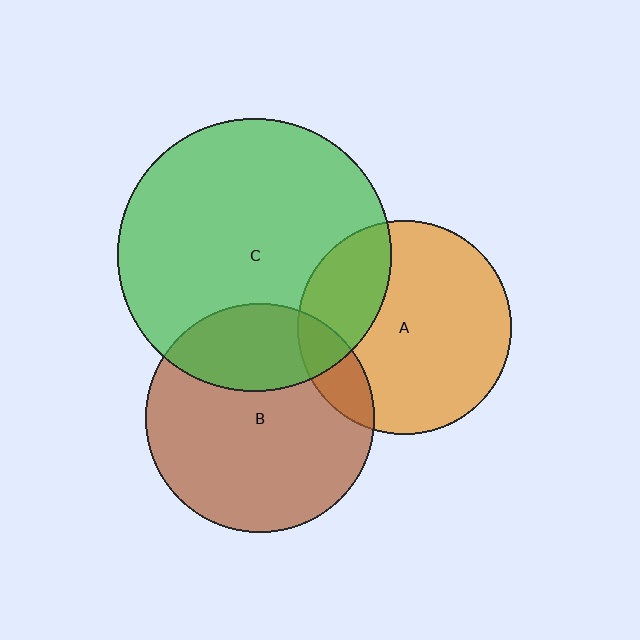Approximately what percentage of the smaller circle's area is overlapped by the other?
Approximately 25%.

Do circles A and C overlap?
Yes.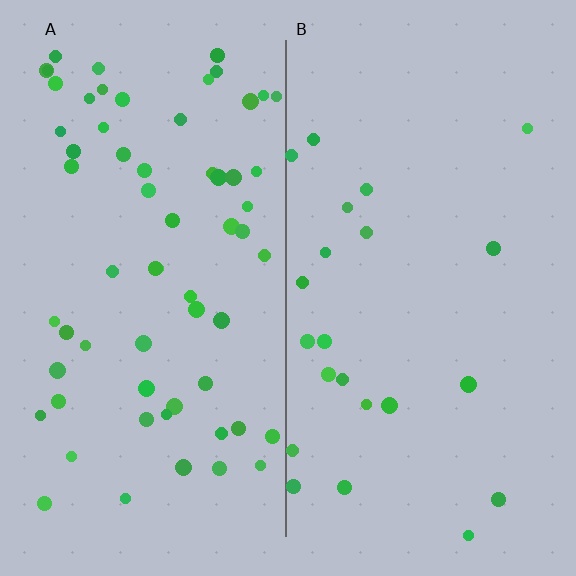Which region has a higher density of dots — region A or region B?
A (the left).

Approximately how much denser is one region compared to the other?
Approximately 2.8× — region A over region B.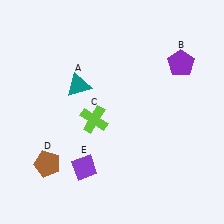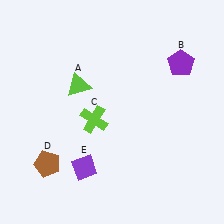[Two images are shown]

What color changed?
The triangle (A) changed from teal in Image 1 to lime in Image 2.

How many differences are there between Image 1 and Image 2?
There is 1 difference between the two images.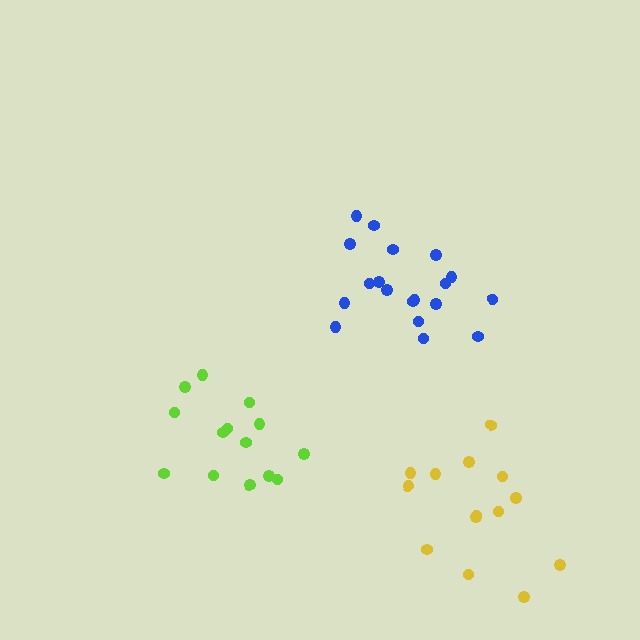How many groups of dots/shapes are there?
There are 3 groups.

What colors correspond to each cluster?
The clusters are colored: lime, blue, yellow.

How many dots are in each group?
Group 1: 14 dots, Group 2: 19 dots, Group 3: 14 dots (47 total).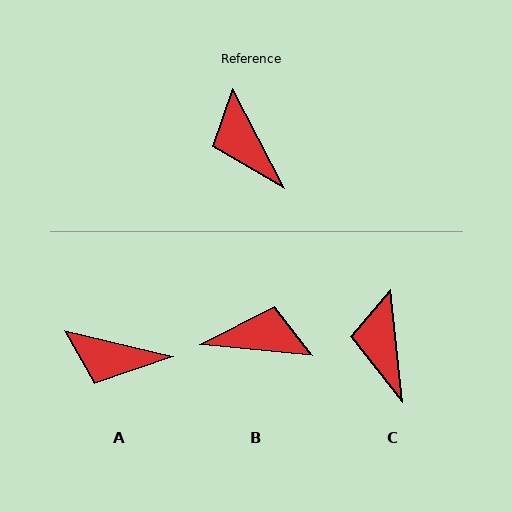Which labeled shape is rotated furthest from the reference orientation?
B, about 123 degrees away.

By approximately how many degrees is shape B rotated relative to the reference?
Approximately 123 degrees clockwise.